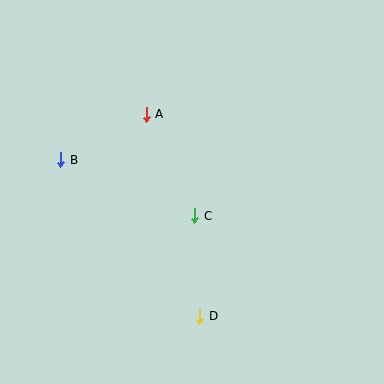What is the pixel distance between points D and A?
The distance between D and A is 209 pixels.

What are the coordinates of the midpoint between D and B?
The midpoint between D and B is at (130, 238).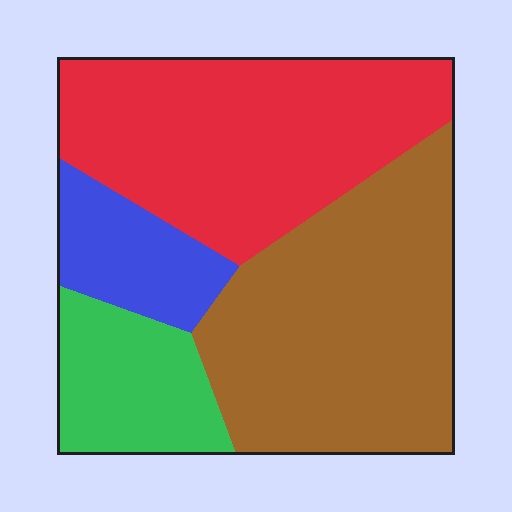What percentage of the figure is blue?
Blue takes up about one tenth (1/10) of the figure.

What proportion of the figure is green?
Green covers around 15% of the figure.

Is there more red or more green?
Red.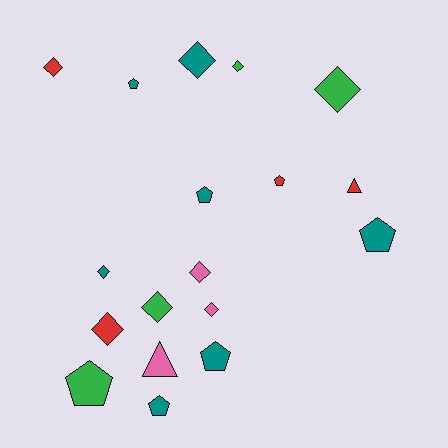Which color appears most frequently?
Teal, with 7 objects.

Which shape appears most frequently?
Diamond, with 9 objects.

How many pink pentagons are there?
There are no pink pentagons.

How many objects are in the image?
There are 18 objects.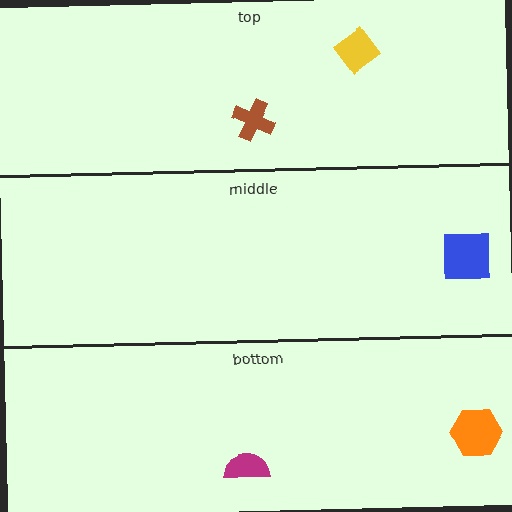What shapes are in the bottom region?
The orange hexagon, the magenta semicircle.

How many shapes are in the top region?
2.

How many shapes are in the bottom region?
2.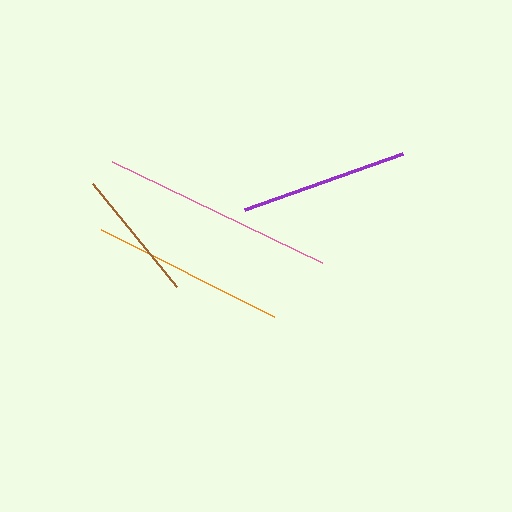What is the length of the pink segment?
The pink segment is approximately 233 pixels long.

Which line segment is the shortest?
The brown line is the shortest at approximately 133 pixels.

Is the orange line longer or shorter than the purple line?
The orange line is longer than the purple line.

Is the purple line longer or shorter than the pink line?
The pink line is longer than the purple line.